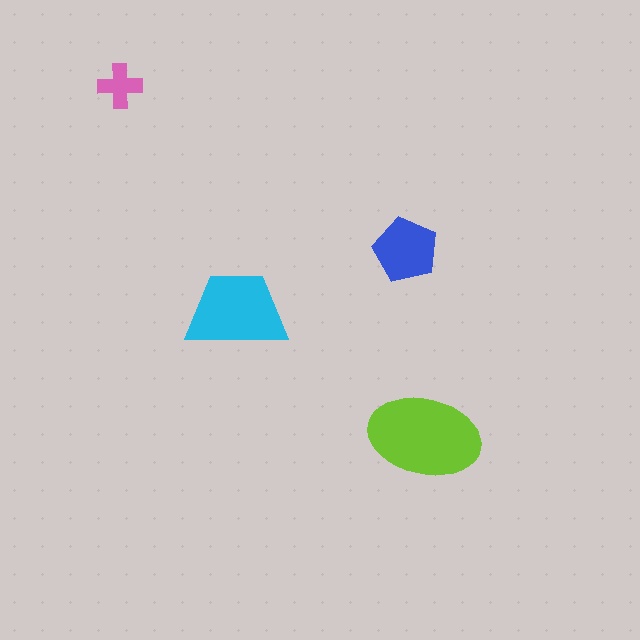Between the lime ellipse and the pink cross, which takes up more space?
The lime ellipse.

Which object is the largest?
The lime ellipse.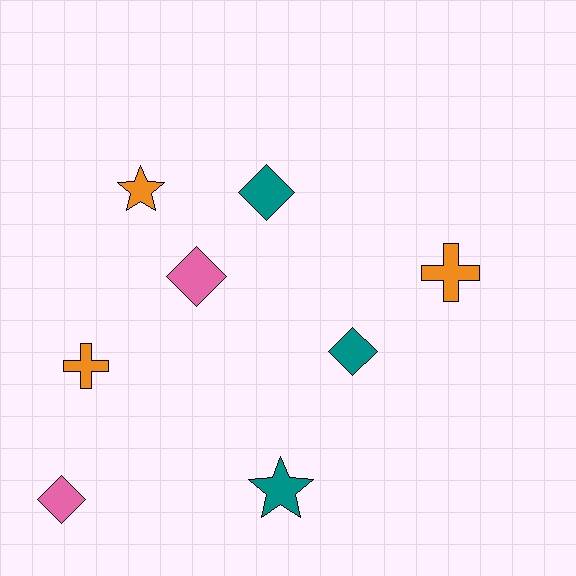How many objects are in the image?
There are 8 objects.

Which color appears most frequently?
Teal, with 3 objects.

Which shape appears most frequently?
Diamond, with 4 objects.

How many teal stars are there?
There is 1 teal star.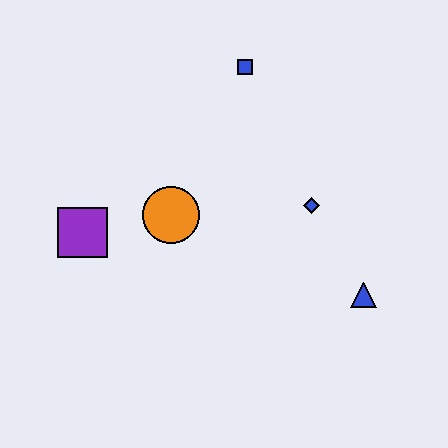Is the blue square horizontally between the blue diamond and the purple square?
Yes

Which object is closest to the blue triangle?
The blue diamond is closest to the blue triangle.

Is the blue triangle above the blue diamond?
No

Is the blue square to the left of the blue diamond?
Yes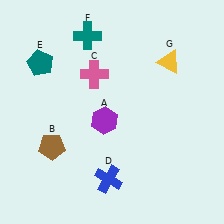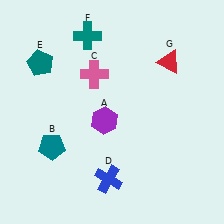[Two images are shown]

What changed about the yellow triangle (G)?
In Image 1, G is yellow. In Image 2, it changed to red.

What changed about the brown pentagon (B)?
In Image 1, B is brown. In Image 2, it changed to teal.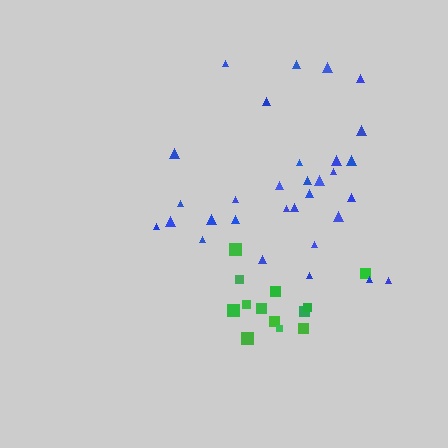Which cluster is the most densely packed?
Green.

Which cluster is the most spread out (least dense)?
Blue.